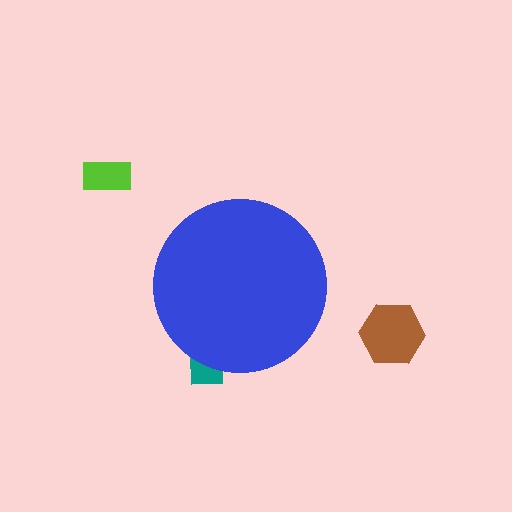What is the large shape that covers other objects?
A blue circle.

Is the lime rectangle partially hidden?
No, the lime rectangle is fully visible.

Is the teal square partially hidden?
Yes, the teal square is partially hidden behind the blue circle.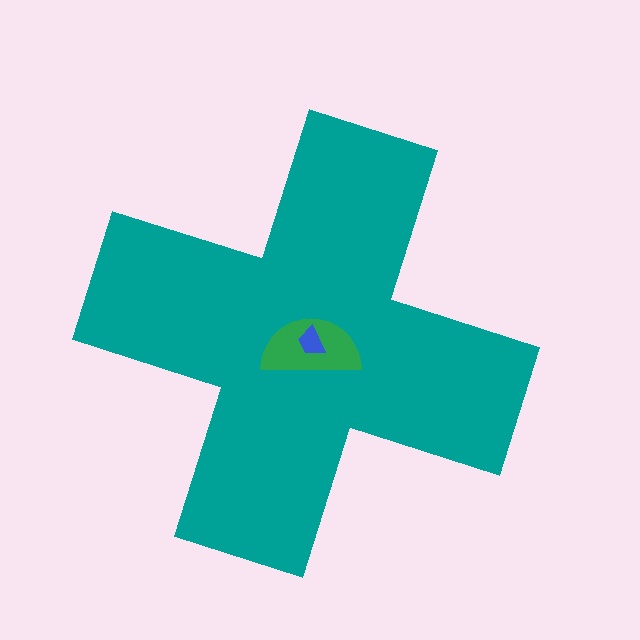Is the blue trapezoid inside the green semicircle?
Yes.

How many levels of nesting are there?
3.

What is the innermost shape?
The blue trapezoid.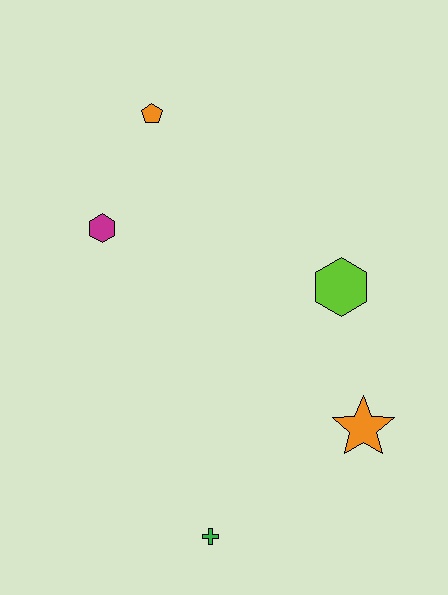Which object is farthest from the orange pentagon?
The green cross is farthest from the orange pentagon.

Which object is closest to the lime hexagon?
The orange star is closest to the lime hexagon.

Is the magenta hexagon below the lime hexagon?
No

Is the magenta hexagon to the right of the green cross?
No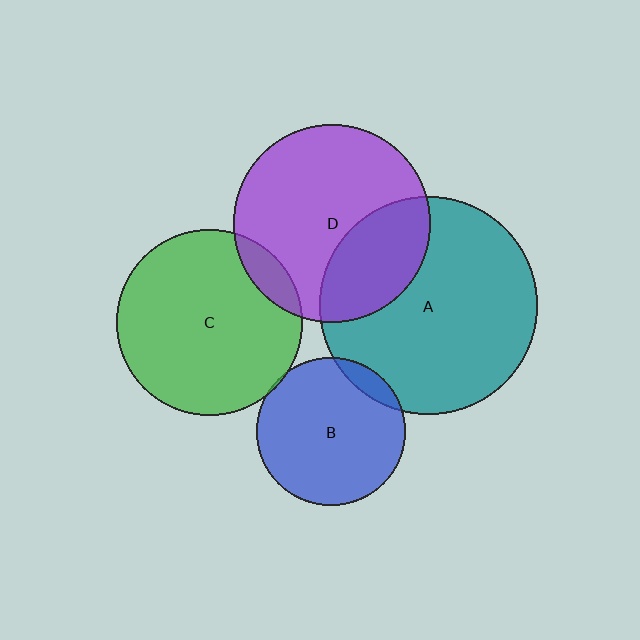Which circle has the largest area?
Circle A (teal).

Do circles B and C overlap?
Yes.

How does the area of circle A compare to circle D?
Approximately 1.2 times.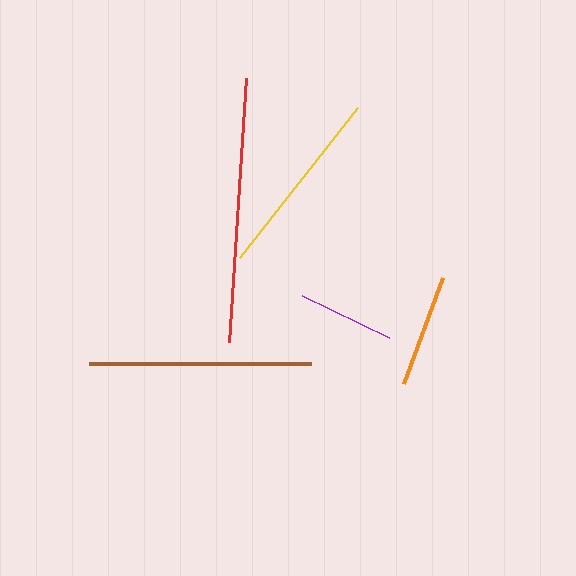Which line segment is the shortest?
The purple line is the shortest at approximately 96 pixels.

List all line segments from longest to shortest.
From longest to shortest: red, brown, yellow, orange, purple.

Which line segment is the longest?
The red line is the longest at approximately 264 pixels.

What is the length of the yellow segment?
The yellow segment is approximately 191 pixels long.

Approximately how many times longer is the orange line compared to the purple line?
The orange line is approximately 1.2 times the length of the purple line.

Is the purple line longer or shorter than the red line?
The red line is longer than the purple line.